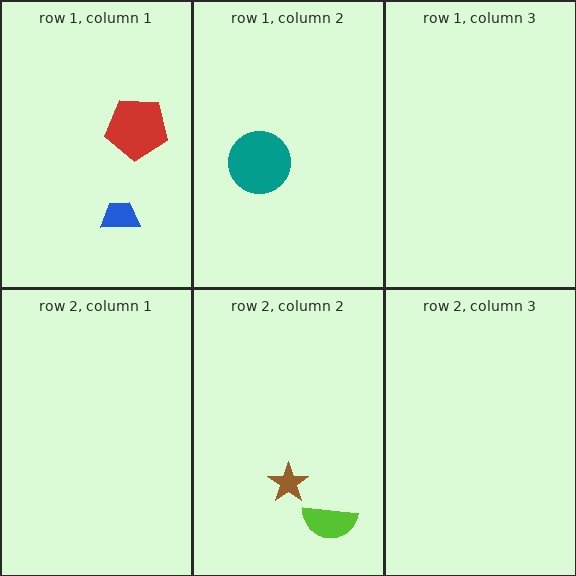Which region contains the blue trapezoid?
The row 1, column 1 region.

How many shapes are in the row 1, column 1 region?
2.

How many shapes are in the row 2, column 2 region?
2.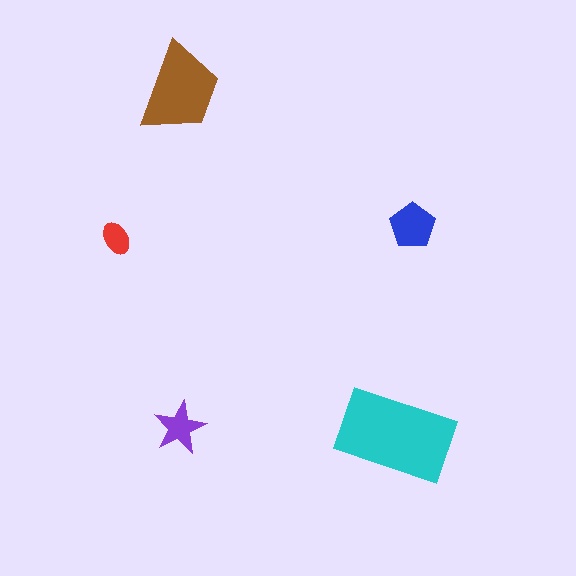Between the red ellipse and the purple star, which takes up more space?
The purple star.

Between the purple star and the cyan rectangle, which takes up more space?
The cyan rectangle.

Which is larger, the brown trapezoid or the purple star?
The brown trapezoid.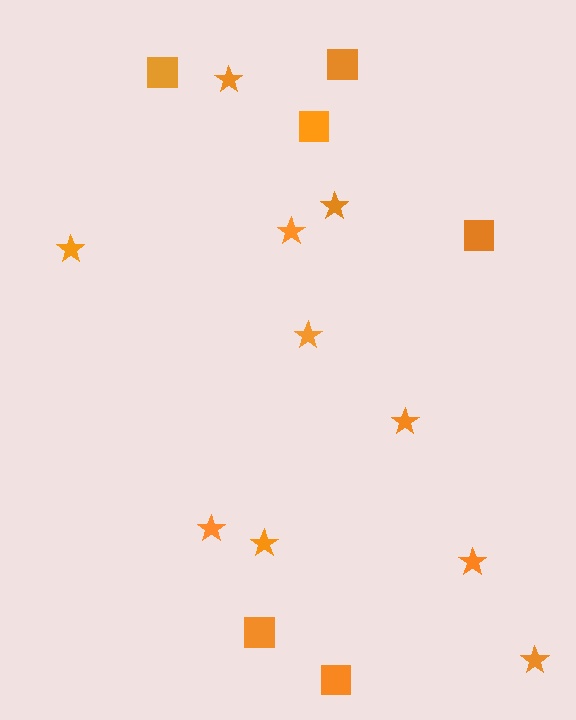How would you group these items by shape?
There are 2 groups: one group of squares (6) and one group of stars (10).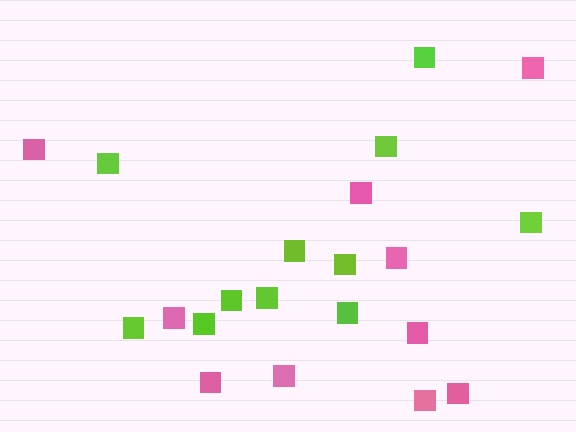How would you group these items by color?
There are 2 groups: one group of pink squares (10) and one group of lime squares (11).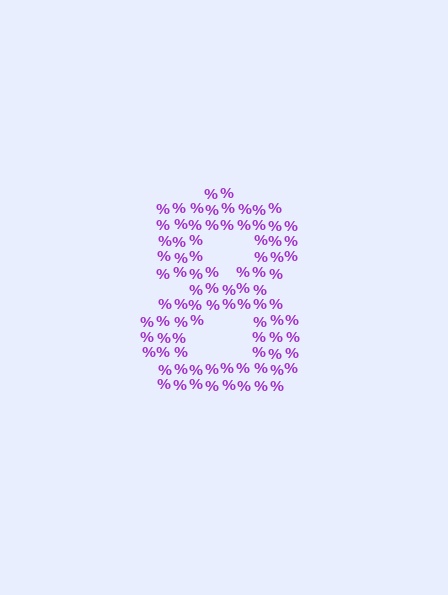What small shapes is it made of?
It is made of small percent signs.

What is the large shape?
The large shape is the digit 8.